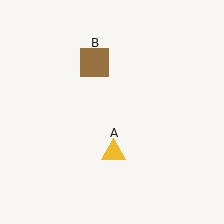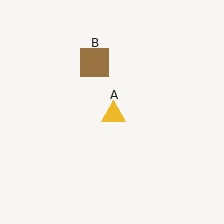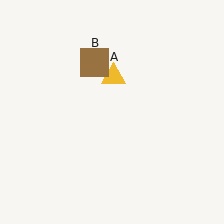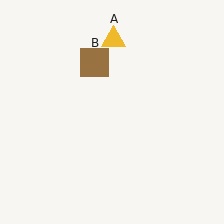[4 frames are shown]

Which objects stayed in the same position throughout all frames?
Brown square (object B) remained stationary.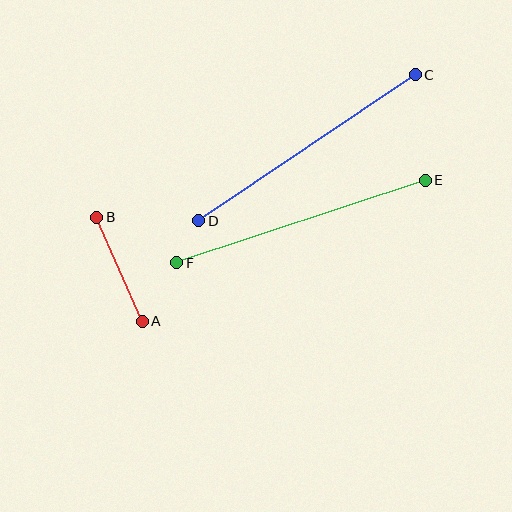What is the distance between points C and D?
The distance is approximately 261 pixels.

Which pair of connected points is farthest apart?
Points E and F are farthest apart.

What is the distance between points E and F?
The distance is approximately 262 pixels.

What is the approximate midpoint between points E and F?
The midpoint is at approximately (301, 222) pixels.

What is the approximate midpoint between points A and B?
The midpoint is at approximately (119, 269) pixels.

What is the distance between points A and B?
The distance is approximately 113 pixels.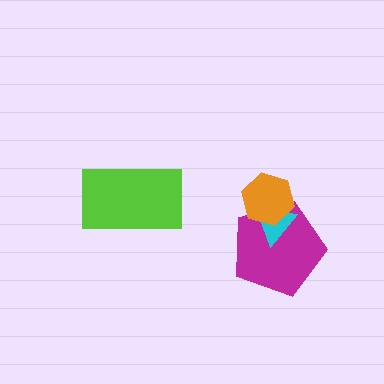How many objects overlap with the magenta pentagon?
2 objects overlap with the magenta pentagon.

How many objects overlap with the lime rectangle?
0 objects overlap with the lime rectangle.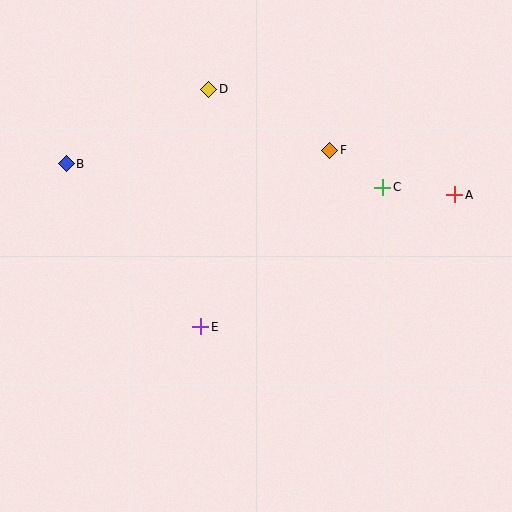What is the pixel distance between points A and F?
The distance between A and F is 133 pixels.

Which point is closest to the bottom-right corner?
Point A is closest to the bottom-right corner.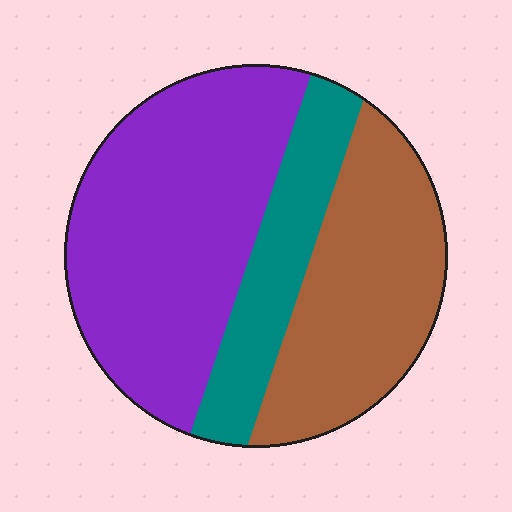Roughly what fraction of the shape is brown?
Brown covers around 35% of the shape.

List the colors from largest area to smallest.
From largest to smallest: purple, brown, teal.